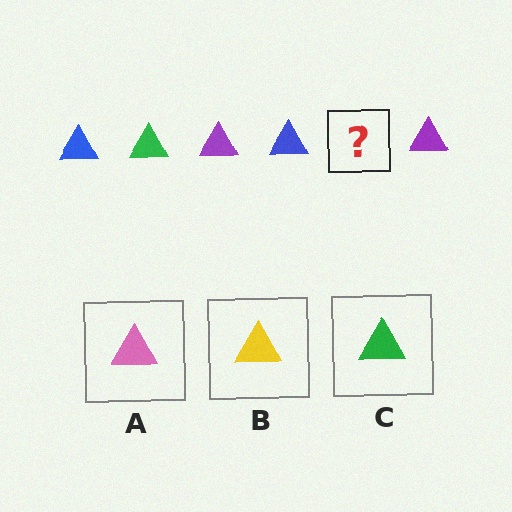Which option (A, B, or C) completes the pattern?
C.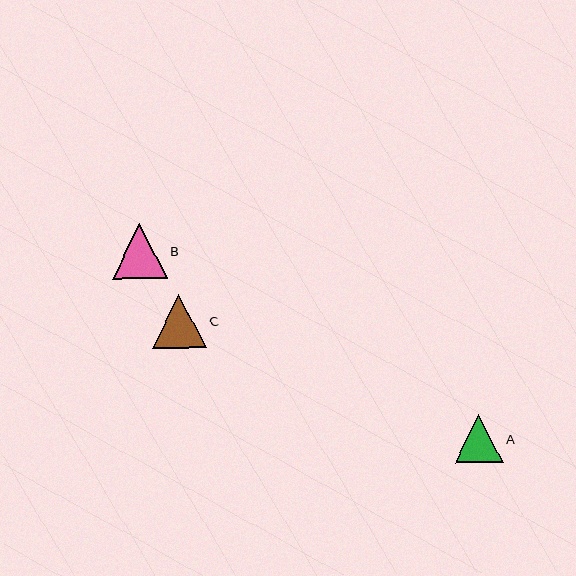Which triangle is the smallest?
Triangle A is the smallest with a size of approximately 48 pixels.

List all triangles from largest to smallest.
From largest to smallest: B, C, A.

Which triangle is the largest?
Triangle B is the largest with a size of approximately 55 pixels.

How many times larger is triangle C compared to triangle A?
Triangle C is approximately 1.1 times the size of triangle A.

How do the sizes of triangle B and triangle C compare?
Triangle B and triangle C are approximately the same size.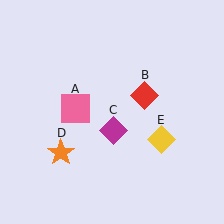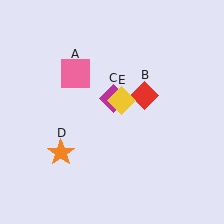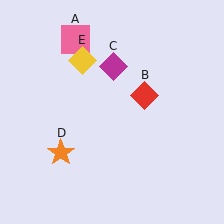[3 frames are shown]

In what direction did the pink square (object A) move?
The pink square (object A) moved up.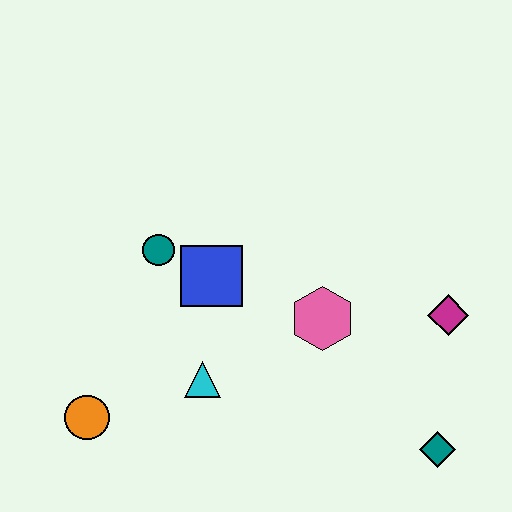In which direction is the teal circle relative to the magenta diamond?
The teal circle is to the left of the magenta diamond.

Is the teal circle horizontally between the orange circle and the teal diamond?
Yes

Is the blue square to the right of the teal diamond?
No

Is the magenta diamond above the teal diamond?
Yes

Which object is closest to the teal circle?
The blue square is closest to the teal circle.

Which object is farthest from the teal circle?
The teal diamond is farthest from the teal circle.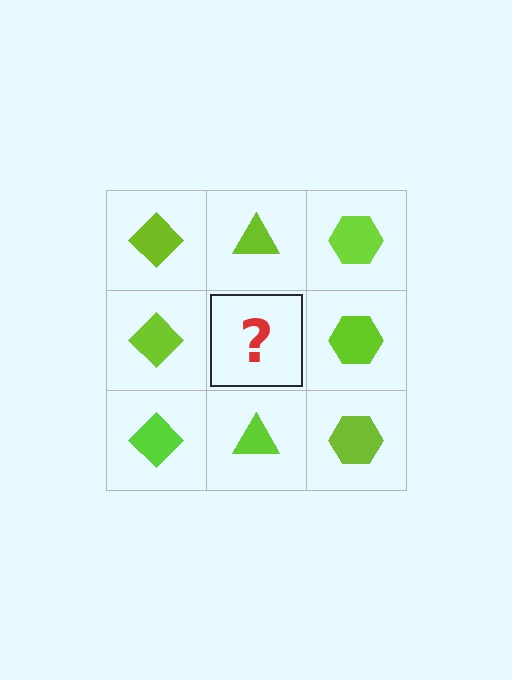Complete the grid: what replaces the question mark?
The question mark should be replaced with a lime triangle.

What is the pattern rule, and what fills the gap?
The rule is that each column has a consistent shape. The gap should be filled with a lime triangle.